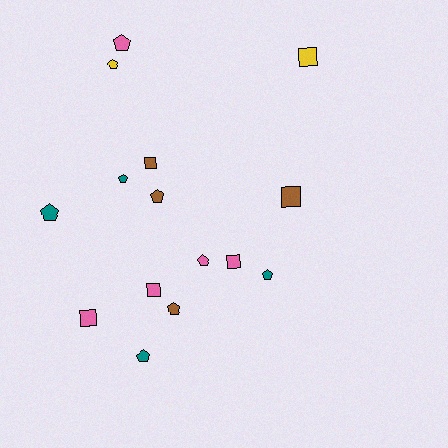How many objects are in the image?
There are 15 objects.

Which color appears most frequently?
Pink, with 5 objects.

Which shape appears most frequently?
Pentagon, with 9 objects.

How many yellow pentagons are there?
There is 1 yellow pentagon.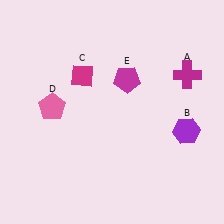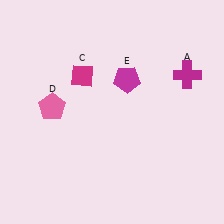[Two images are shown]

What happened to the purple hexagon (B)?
The purple hexagon (B) was removed in Image 2. It was in the bottom-right area of Image 1.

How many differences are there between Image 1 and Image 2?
There is 1 difference between the two images.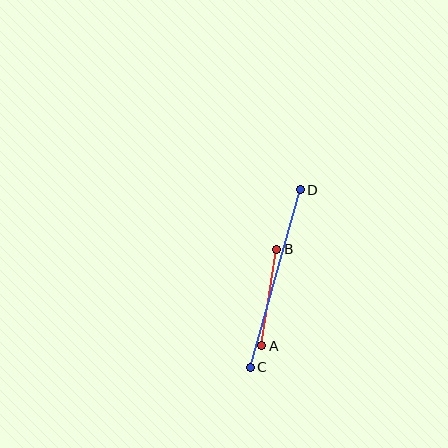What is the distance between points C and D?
The distance is approximately 185 pixels.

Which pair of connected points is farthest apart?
Points C and D are farthest apart.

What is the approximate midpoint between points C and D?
The midpoint is at approximately (275, 279) pixels.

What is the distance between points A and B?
The distance is approximately 98 pixels.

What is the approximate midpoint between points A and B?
The midpoint is at approximately (269, 298) pixels.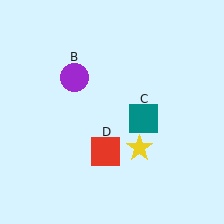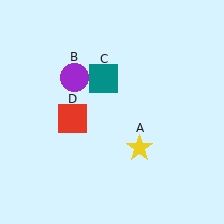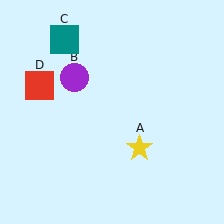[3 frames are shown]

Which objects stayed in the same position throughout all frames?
Yellow star (object A) and purple circle (object B) remained stationary.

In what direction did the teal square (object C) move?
The teal square (object C) moved up and to the left.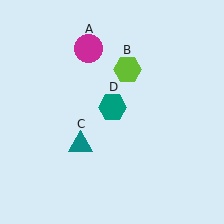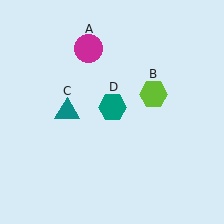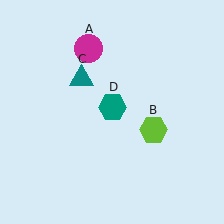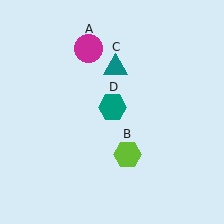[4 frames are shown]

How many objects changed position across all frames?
2 objects changed position: lime hexagon (object B), teal triangle (object C).